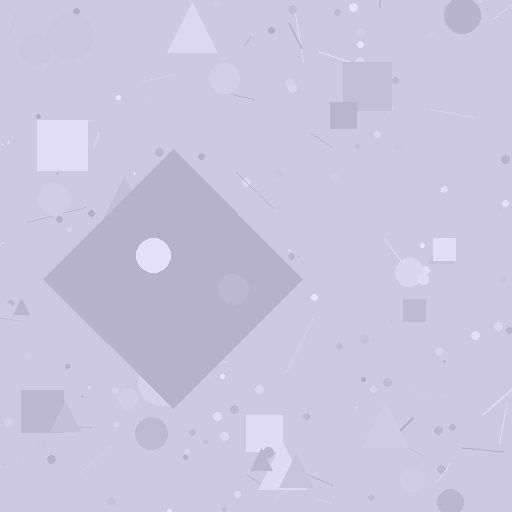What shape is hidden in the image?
A diamond is hidden in the image.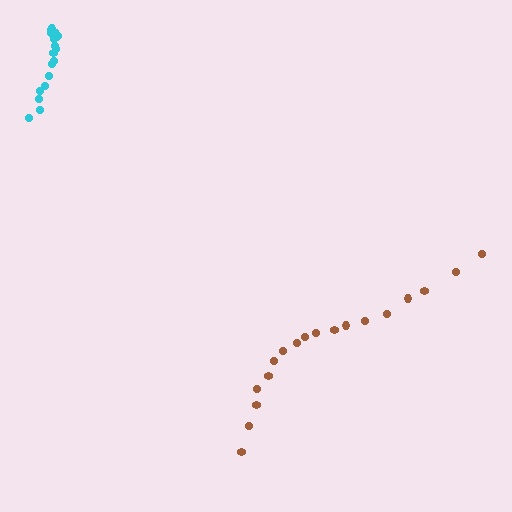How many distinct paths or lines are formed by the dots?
There are 2 distinct paths.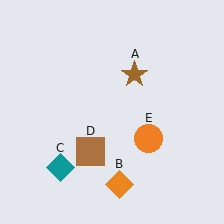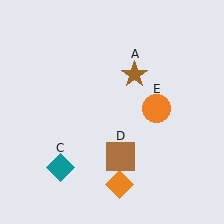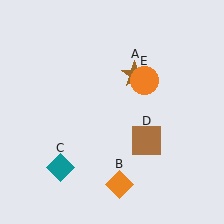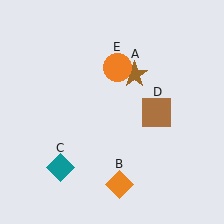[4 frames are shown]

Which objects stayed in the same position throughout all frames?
Brown star (object A) and orange diamond (object B) and teal diamond (object C) remained stationary.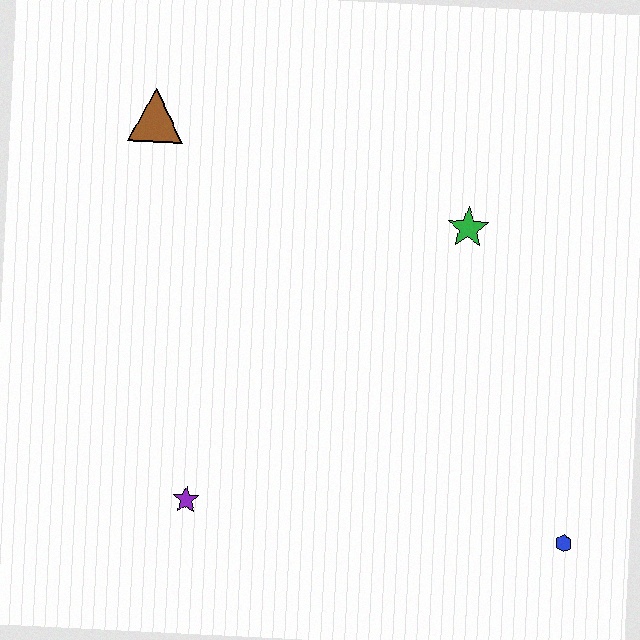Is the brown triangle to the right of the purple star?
No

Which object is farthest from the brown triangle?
The blue hexagon is farthest from the brown triangle.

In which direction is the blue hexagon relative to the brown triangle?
The blue hexagon is to the right of the brown triangle.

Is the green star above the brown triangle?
No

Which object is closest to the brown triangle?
The green star is closest to the brown triangle.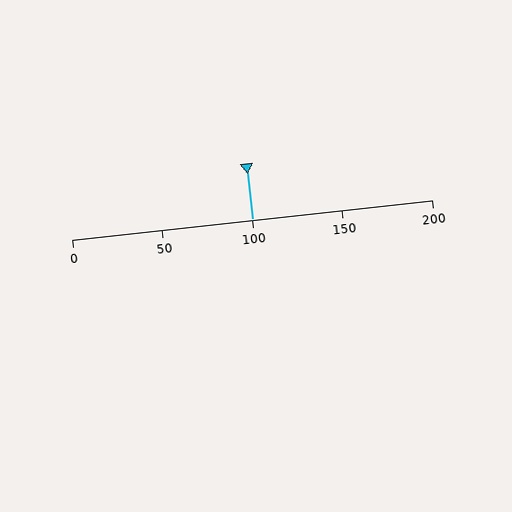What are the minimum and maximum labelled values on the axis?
The axis runs from 0 to 200.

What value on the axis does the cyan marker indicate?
The marker indicates approximately 100.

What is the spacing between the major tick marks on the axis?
The major ticks are spaced 50 apart.